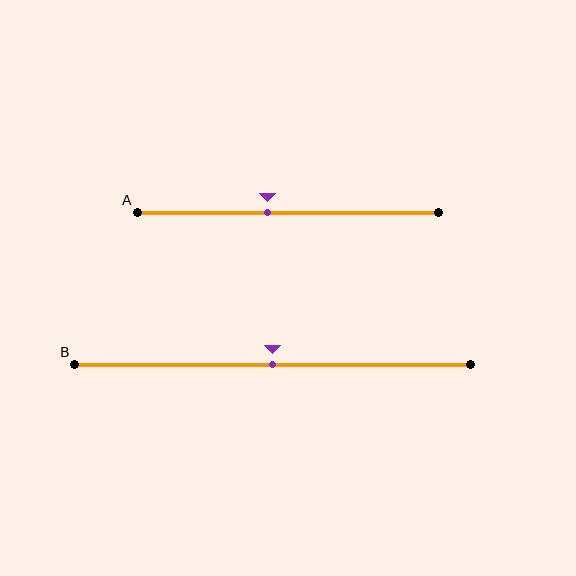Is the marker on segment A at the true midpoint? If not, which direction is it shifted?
No, the marker on segment A is shifted to the left by about 7% of the segment length.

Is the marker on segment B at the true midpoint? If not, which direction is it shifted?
Yes, the marker on segment B is at the true midpoint.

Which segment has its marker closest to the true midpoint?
Segment B has its marker closest to the true midpoint.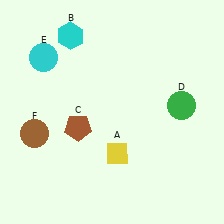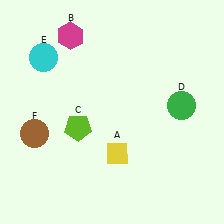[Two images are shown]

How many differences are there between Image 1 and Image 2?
There are 2 differences between the two images.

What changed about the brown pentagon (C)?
In Image 1, C is brown. In Image 2, it changed to lime.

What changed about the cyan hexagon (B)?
In Image 1, B is cyan. In Image 2, it changed to magenta.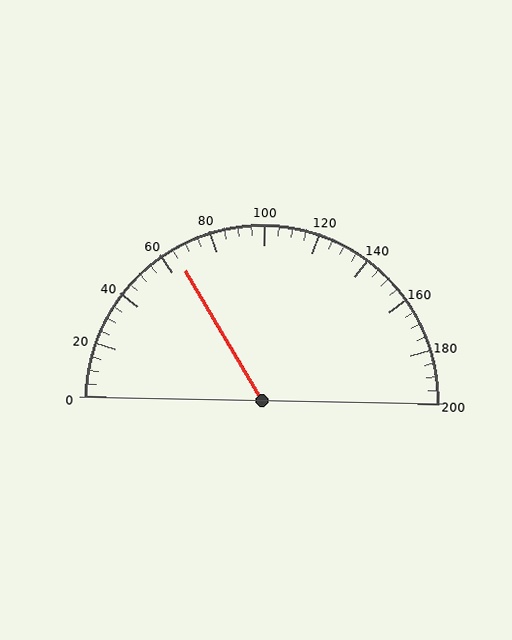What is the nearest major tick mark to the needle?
The nearest major tick mark is 60.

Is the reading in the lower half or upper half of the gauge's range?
The reading is in the lower half of the range (0 to 200).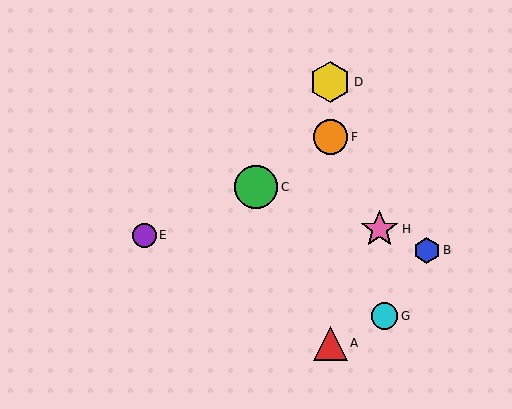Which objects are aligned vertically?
Objects A, D, F are aligned vertically.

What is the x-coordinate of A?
Object A is at x≈330.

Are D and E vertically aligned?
No, D is at x≈330 and E is at x≈144.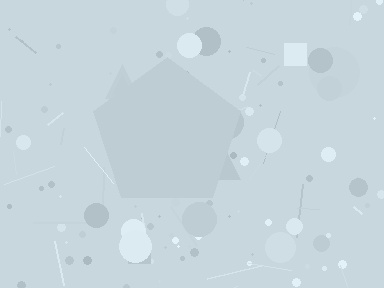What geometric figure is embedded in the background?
A pentagon is embedded in the background.